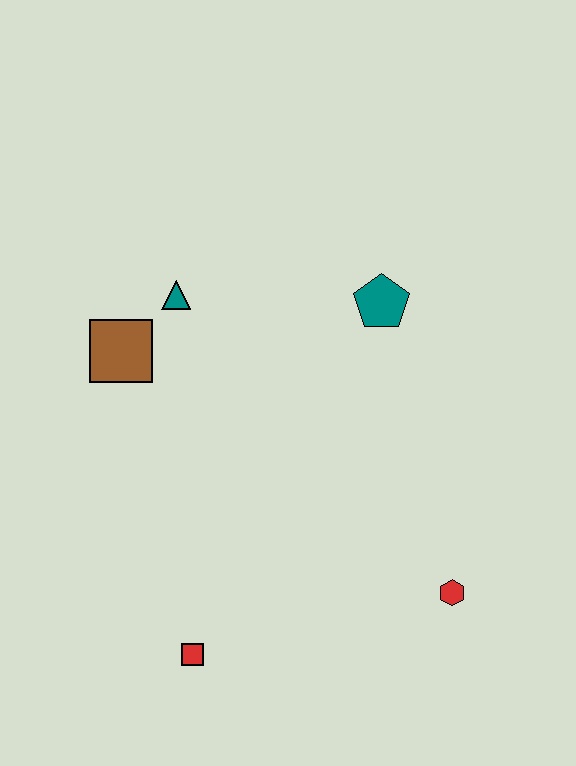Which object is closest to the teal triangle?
The brown square is closest to the teal triangle.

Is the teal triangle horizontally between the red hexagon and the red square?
No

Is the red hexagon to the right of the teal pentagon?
Yes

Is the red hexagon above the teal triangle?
No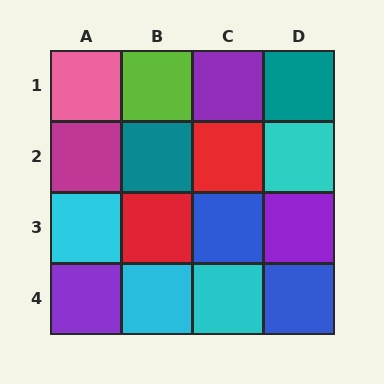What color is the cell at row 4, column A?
Purple.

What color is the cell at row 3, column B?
Red.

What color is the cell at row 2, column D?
Cyan.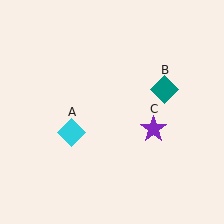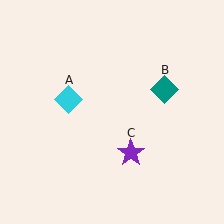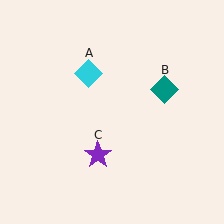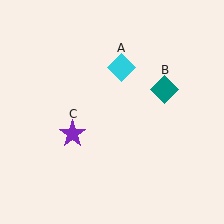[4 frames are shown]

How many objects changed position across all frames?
2 objects changed position: cyan diamond (object A), purple star (object C).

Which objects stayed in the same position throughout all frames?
Teal diamond (object B) remained stationary.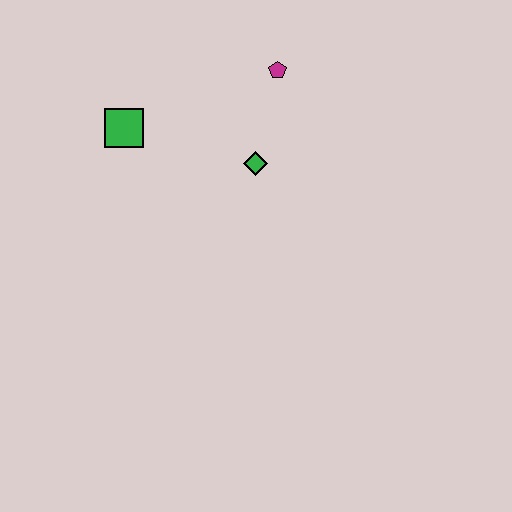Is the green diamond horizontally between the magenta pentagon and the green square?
Yes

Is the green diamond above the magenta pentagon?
No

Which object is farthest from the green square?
The magenta pentagon is farthest from the green square.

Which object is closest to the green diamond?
The magenta pentagon is closest to the green diamond.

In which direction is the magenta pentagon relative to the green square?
The magenta pentagon is to the right of the green square.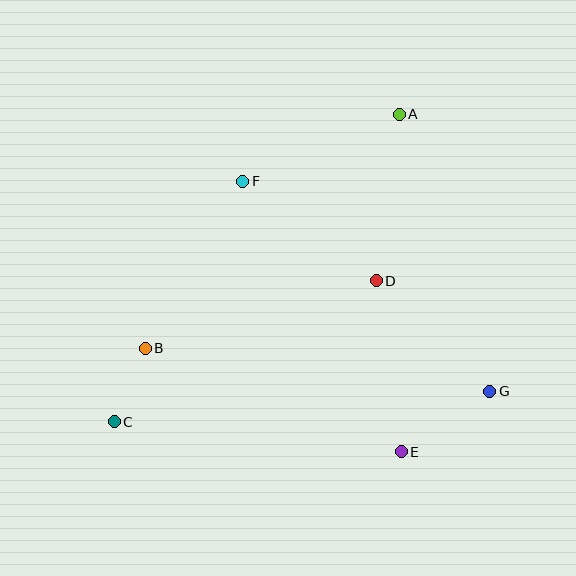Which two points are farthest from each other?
Points A and C are farthest from each other.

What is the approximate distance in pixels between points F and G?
The distance between F and G is approximately 324 pixels.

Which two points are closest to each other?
Points B and C are closest to each other.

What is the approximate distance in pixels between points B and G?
The distance between B and G is approximately 347 pixels.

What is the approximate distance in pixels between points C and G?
The distance between C and G is approximately 377 pixels.